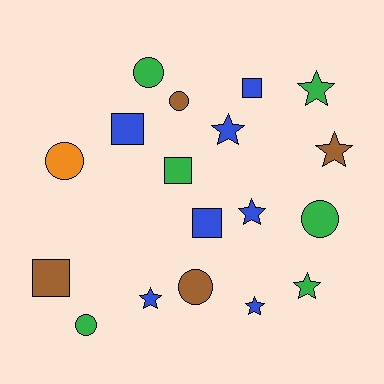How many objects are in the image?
There are 18 objects.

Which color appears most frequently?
Blue, with 7 objects.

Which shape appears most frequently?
Star, with 7 objects.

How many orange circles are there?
There is 1 orange circle.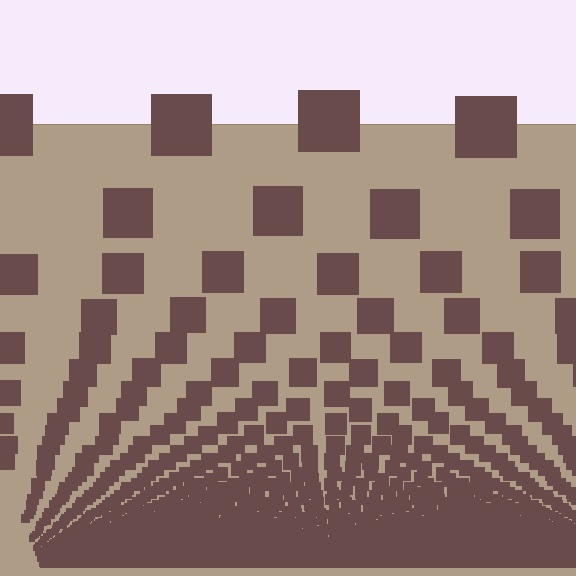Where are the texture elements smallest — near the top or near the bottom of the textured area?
Near the bottom.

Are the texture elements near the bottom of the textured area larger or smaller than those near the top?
Smaller. The gradient is inverted — elements near the bottom are smaller and denser.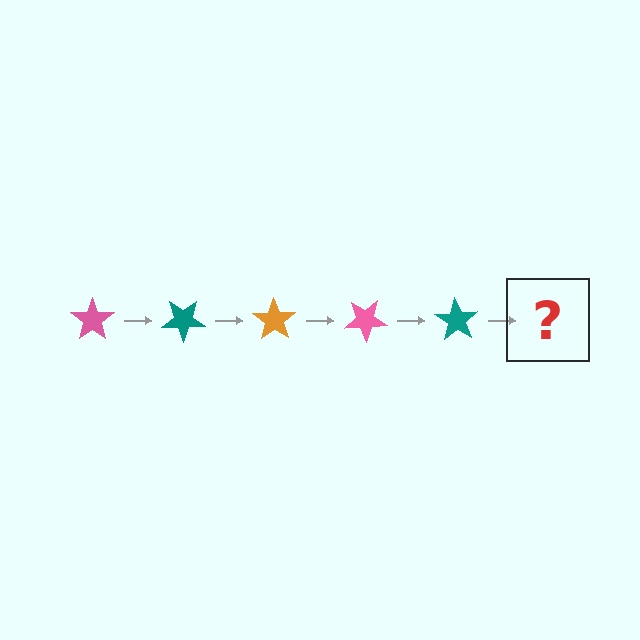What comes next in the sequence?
The next element should be an orange star, rotated 175 degrees from the start.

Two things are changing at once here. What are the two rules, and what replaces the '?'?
The two rules are that it rotates 35 degrees each step and the color cycles through pink, teal, and orange. The '?' should be an orange star, rotated 175 degrees from the start.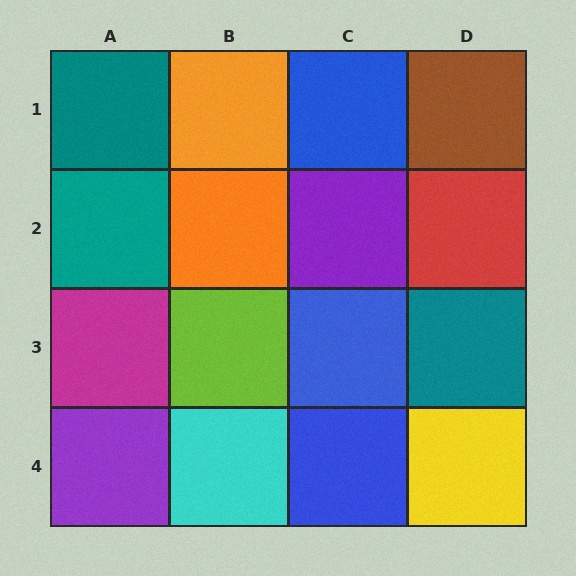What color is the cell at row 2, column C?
Purple.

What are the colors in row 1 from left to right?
Teal, orange, blue, brown.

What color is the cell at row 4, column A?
Purple.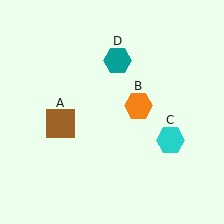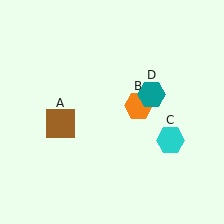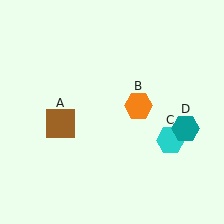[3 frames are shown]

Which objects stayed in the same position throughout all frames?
Brown square (object A) and orange hexagon (object B) and cyan hexagon (object C) remained stationary.